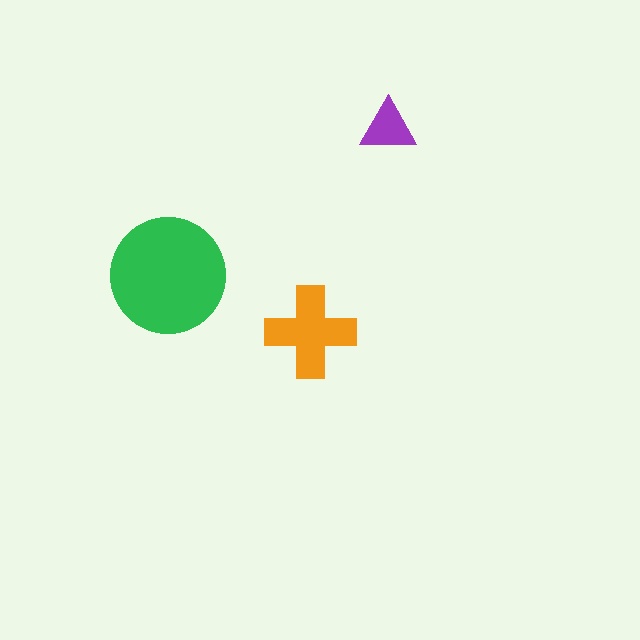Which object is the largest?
The green circle.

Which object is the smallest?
The purple triangle.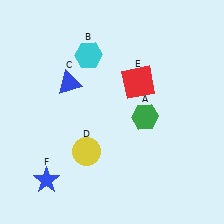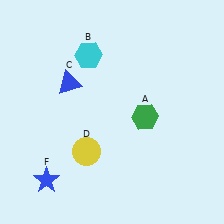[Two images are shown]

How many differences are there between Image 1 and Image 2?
There is 1 difference between the two images.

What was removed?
The red square (E) was removed in Image 2.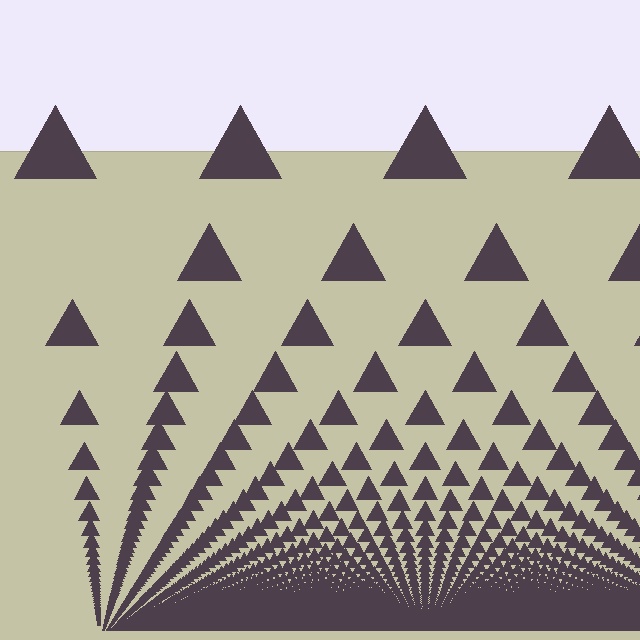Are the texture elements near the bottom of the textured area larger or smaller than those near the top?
Smaller. The gradient is inverted — elements near the bottom are smaller and denser.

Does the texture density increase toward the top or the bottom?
Density increases toward the bottom.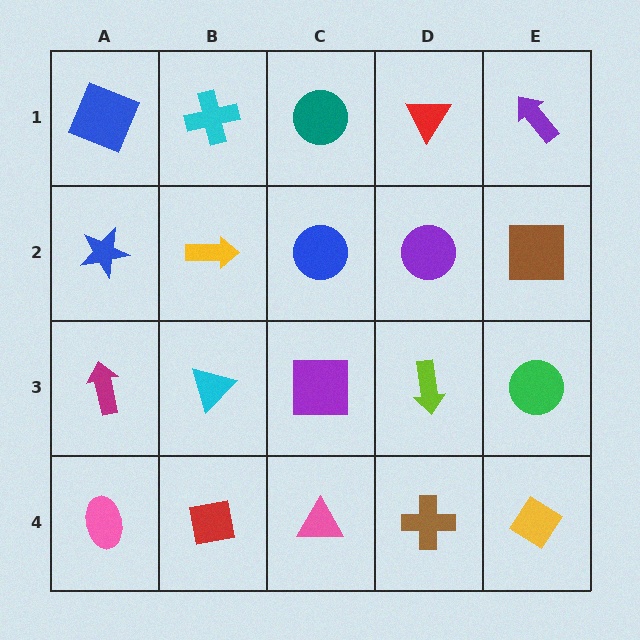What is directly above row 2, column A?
A blue square.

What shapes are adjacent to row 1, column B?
A yellow arrow (row 2, column B), a blue square (row 1, column A), a teal circle (row 1, column C).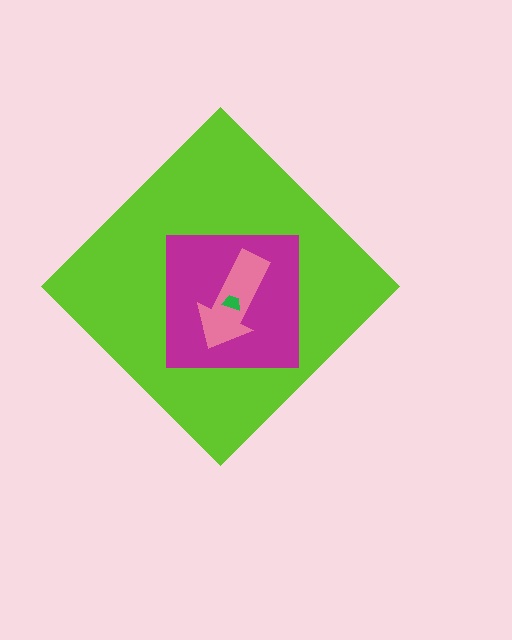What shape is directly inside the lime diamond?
The magenta square.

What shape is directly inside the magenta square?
The pink arrow.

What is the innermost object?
The green trapezoid.